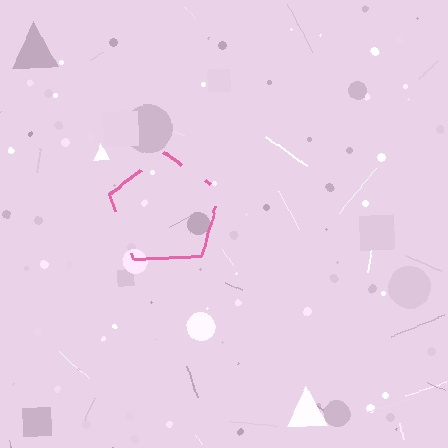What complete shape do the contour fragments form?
The contour fragments form a pentagon.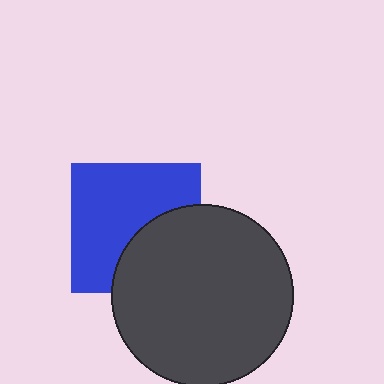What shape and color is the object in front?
The object in front is a dark gray circle.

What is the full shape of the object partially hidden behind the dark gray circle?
The partially hidden object is a blue square.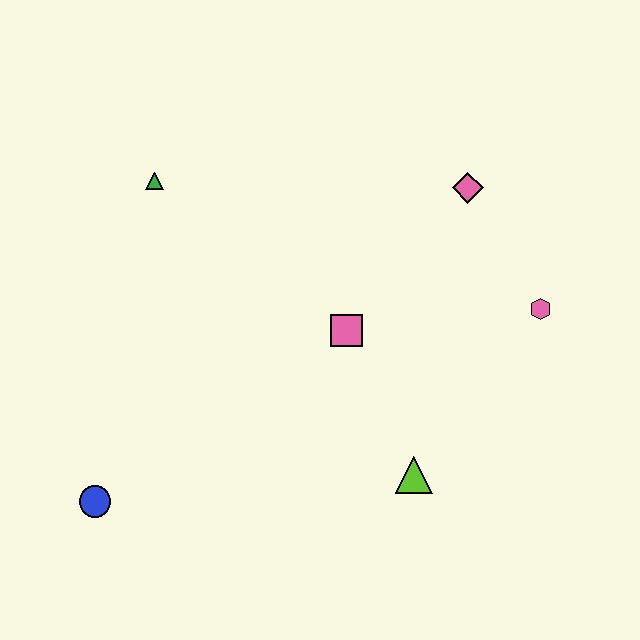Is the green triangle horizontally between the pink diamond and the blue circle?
Yes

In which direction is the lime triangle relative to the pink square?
The lime triangle is below the pink square.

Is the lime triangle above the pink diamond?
No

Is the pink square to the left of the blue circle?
No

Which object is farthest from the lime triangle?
The green triangle is farthest from the lime triangle.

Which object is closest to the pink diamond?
The pink hexagon is closest to the pink diamond.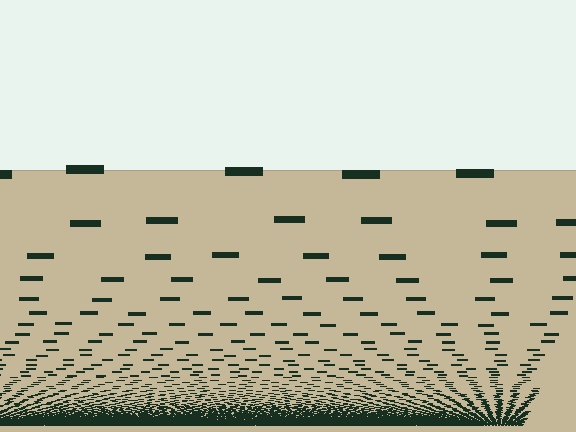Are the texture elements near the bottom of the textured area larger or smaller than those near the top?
Smaller. The gradient is inverted — elements near the bottom are smaller and denser.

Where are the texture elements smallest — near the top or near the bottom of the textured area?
Near the bottom.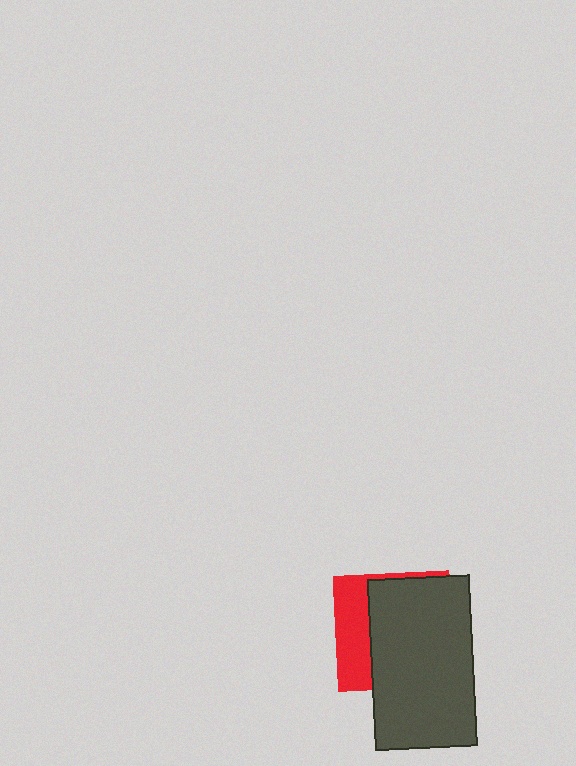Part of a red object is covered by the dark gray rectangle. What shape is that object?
It is a square.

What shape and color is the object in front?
The object in front is a dark gray rectangle.